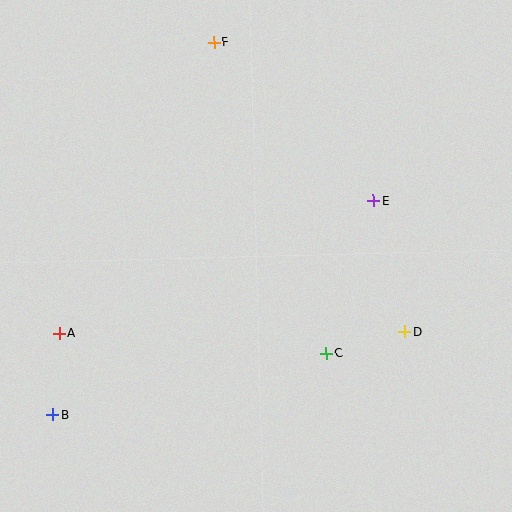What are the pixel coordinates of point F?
Point F is at (214, 42).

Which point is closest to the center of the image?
Point C at (326, 354) is closest to the center.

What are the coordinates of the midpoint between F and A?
The midpoint between F and A is at (136, 188).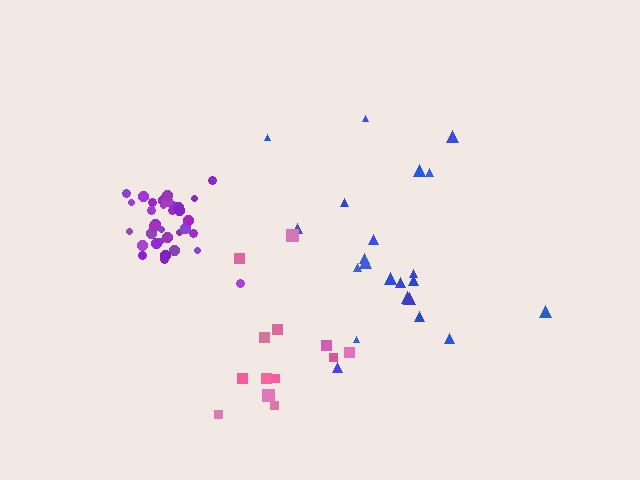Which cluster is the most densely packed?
Purple.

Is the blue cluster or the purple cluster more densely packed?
Purple.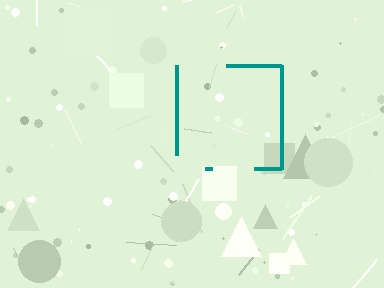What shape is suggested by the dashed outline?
The dashed outline suggests a square.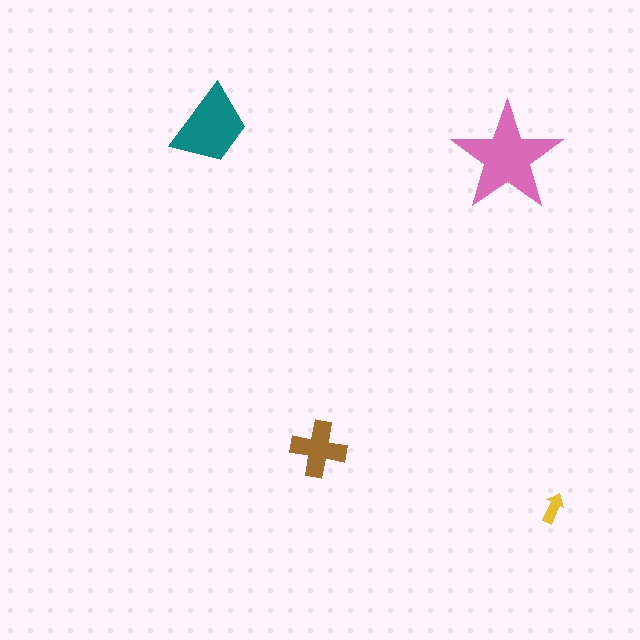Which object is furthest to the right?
The yellow arrow is rightmost.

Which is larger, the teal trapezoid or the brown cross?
The teal trapezoid.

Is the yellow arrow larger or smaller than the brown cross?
Smaller.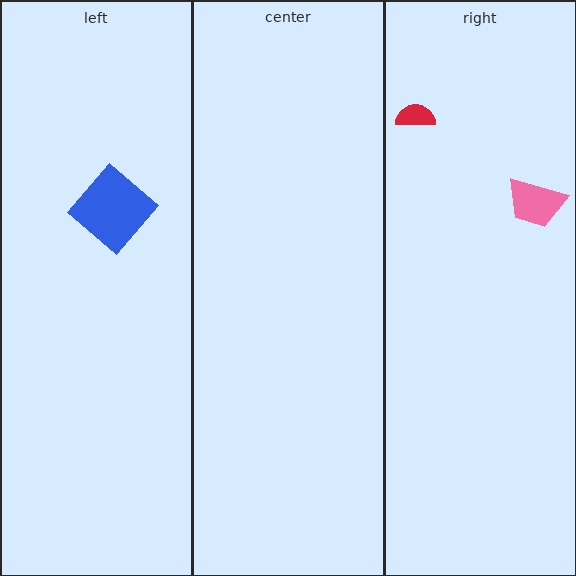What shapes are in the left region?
The blue diamond.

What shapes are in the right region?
The red semicircle, the pink trapezoid.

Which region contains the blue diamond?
The left region.